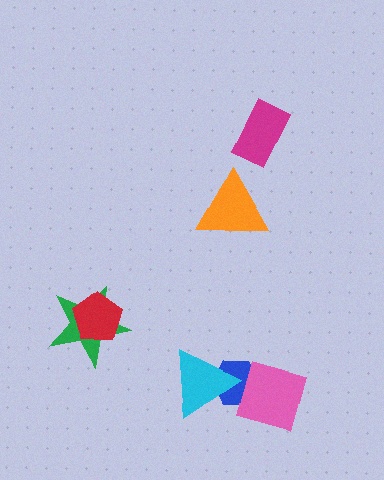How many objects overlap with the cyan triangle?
2 objects overlap with the cyan triangle.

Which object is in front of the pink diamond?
The cyan triangle is in front of the pink diamond.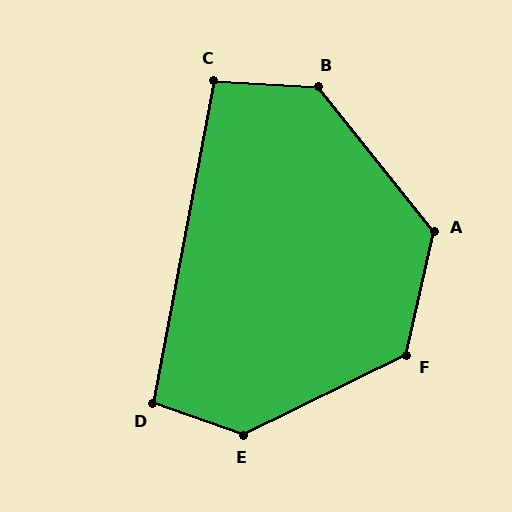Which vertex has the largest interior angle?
E, at approximately 134 degrees.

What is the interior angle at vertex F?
Approximately 129 degrees (obtuse).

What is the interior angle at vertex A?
Approximately 128 degrees (obtuse).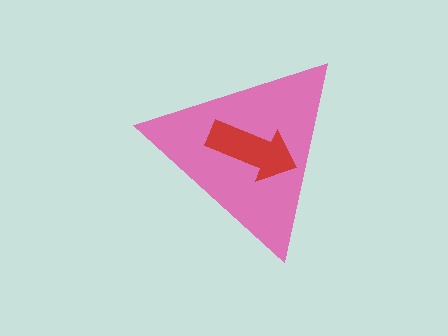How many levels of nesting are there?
2.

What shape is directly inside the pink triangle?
The red arrow.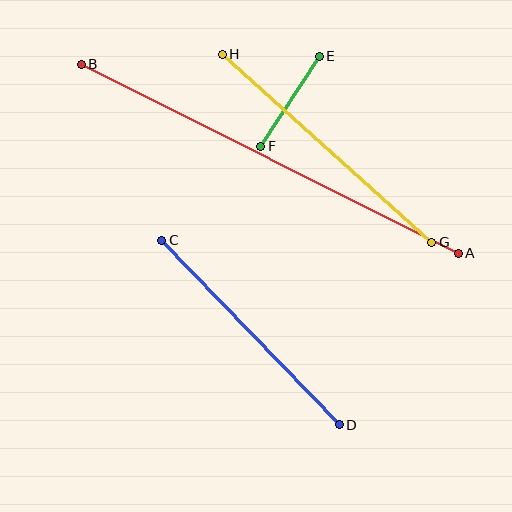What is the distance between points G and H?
The distance is approximately 282 pixels.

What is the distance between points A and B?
The distance is approximately 422 pixels.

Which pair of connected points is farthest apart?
Points A and B are farthest apart.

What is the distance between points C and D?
The distance is approximately 256 pixels.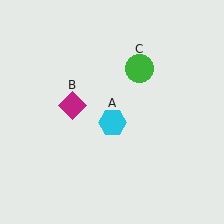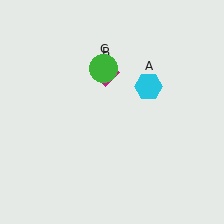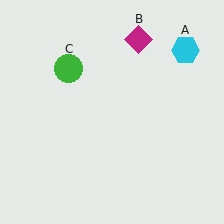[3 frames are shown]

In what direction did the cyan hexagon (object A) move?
The cyan hexagon (object A) moved up and to the right.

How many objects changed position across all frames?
3 objects changed position: cyan hexagon (object A), magenta diamond (object B), green circle (object C).